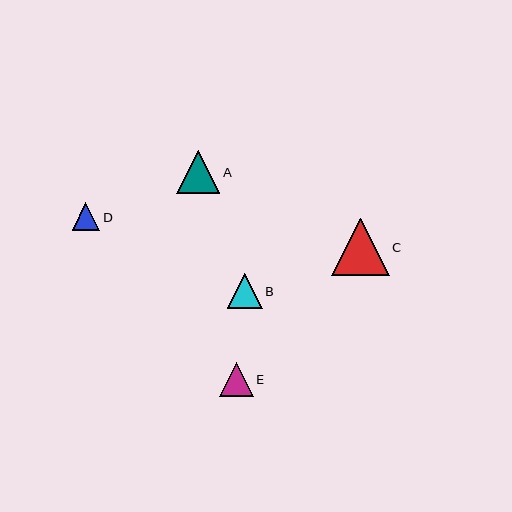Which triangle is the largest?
Triangle C is the largest with a size of approximately 57 pixels.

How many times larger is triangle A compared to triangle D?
Triangle A is approximately 1.6 times the size of triangle D.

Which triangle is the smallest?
Triangle D is the smallest with a size of approximately 28 pixels.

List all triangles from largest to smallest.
From largest to smallest: C, A, B, E, D.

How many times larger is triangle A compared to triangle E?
Triangle A is approximately 1.3 times the size of triangle E.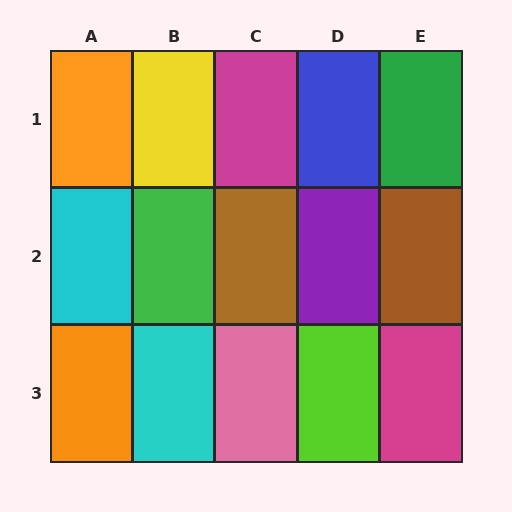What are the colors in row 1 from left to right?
Orange, yellow, magenta, blue, green.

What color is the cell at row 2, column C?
Brown.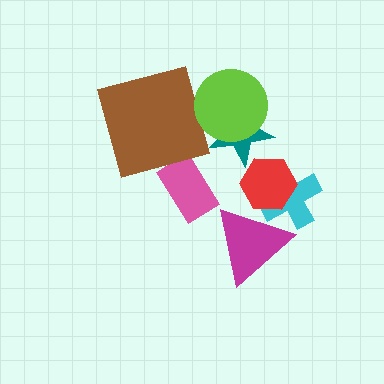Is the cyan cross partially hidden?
Yes, it is partially covered by another shape.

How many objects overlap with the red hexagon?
2 objects overlap with the red hexagon.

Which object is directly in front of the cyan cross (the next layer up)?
The magenta triangle is directly in front of the cyan cross.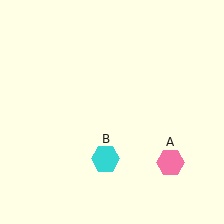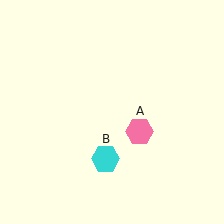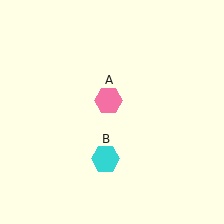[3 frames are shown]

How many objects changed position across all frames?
1 object changed position: pink hexagon (object A).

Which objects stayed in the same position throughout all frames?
Cyan hexagon (object B) remained stationary.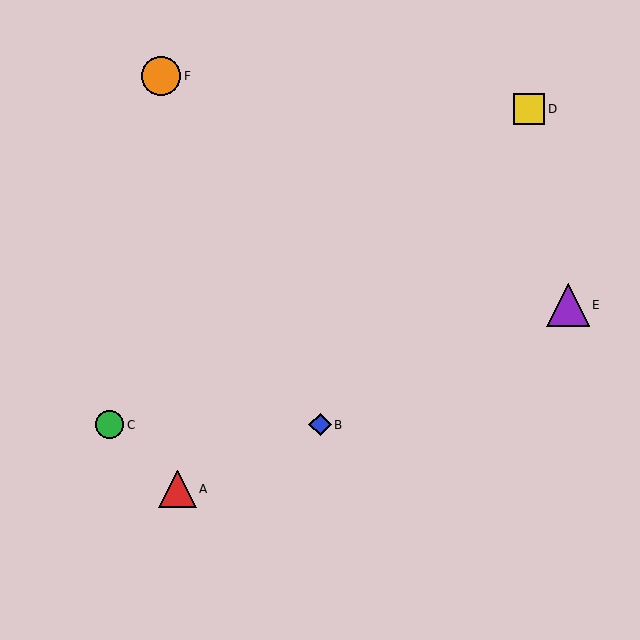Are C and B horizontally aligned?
Yes, both are at y≈425.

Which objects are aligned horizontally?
Objects B, C are aligned horizontally.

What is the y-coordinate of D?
Object D is at y≈109.